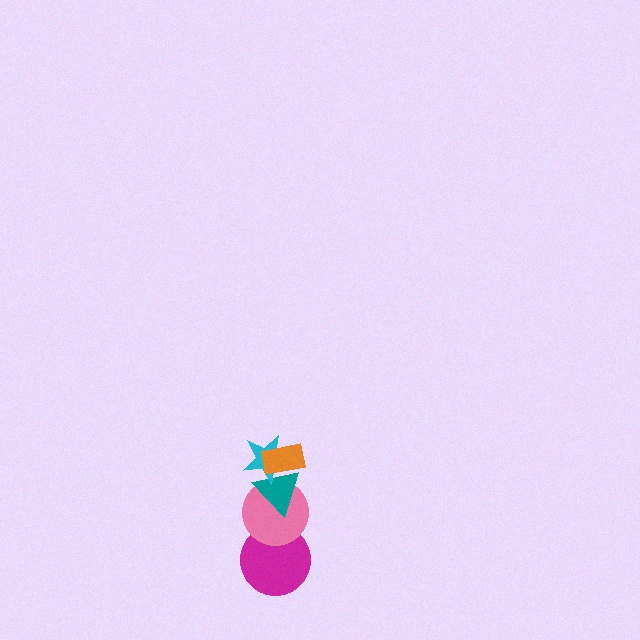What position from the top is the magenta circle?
The magenta circle is 5th from the top.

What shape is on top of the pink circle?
The teal triangle is on top of the pink circle.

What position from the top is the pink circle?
The pink circle is 4th from the top.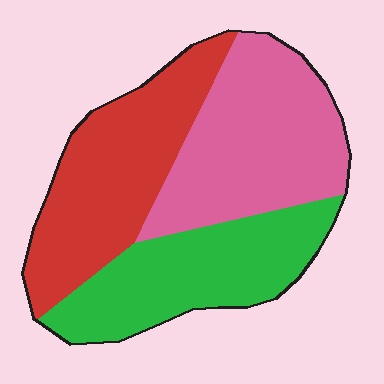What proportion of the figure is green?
Green takes up about one third (1/3) of the figure.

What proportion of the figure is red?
Red takes up about one third (1/3) of the figure.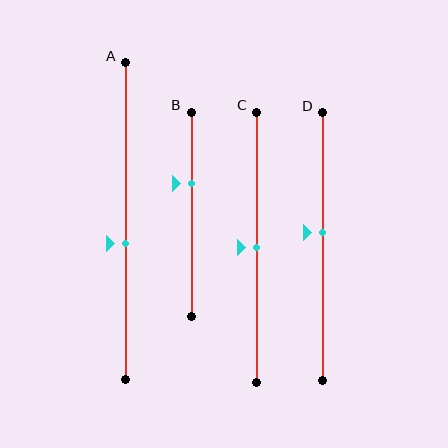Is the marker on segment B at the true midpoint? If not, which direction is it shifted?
No, the marker on segment B is shifted upward by about 15% of the segment length.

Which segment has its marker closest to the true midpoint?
Segment C has its marker closest to the true midpoint.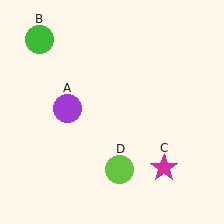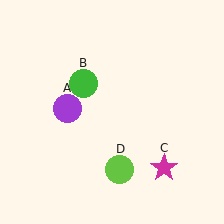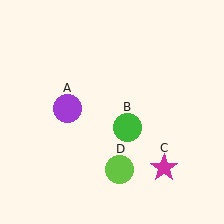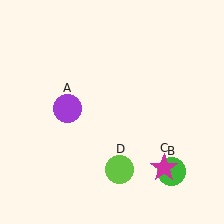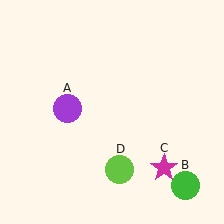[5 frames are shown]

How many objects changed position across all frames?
1 object changed position: green circle (object B).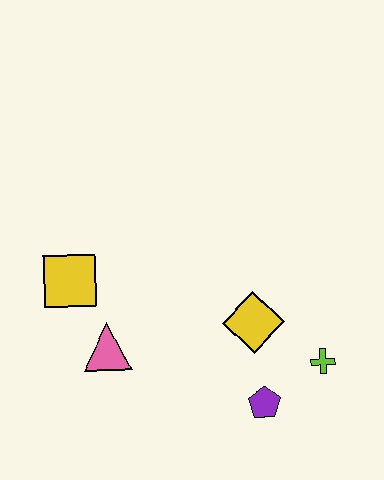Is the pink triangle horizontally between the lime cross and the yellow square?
Yes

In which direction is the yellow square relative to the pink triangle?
The yellow square is above the pink triangle.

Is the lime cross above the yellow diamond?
No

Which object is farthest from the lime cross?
The yellow square is farthest from the lime cross.